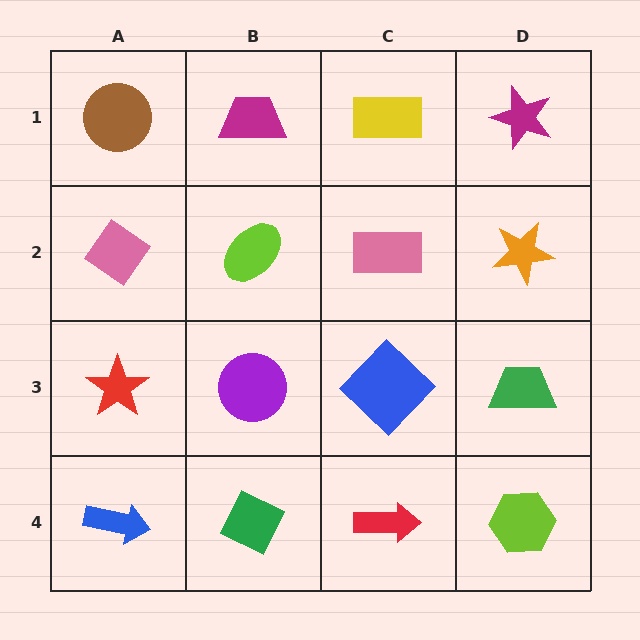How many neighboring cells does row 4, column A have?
2.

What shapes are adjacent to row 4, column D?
A green trapezoid (row 3, column D), a red arrow (row 4, column C).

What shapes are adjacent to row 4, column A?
A red star (row 3, column A), a green diamond (row 4, column B).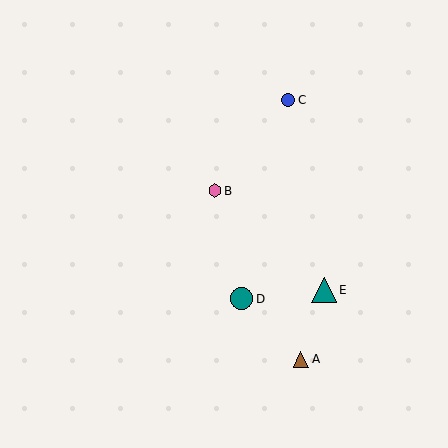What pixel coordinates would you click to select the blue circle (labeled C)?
Click at (288, 100) to select the blue circle C.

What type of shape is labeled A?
Shape A is a brown triangle.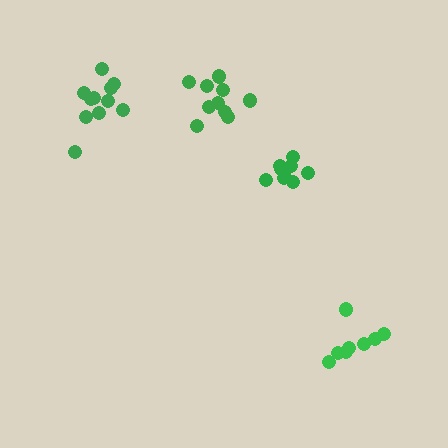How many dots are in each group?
Group 1: 8 dots, Group 2: 11 dots, Group 3: 10 dots, Group 4: 9 dots (38 total).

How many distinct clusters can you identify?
There are 4 distinct clusters.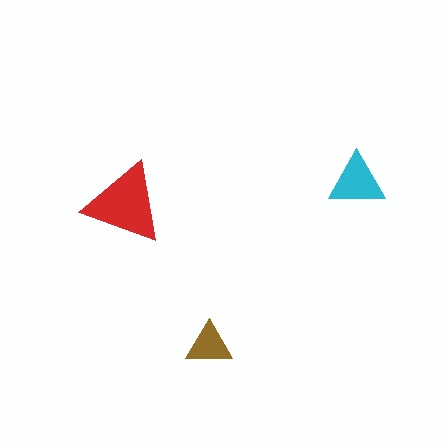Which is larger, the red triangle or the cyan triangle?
The red one.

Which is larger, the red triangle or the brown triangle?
The red one.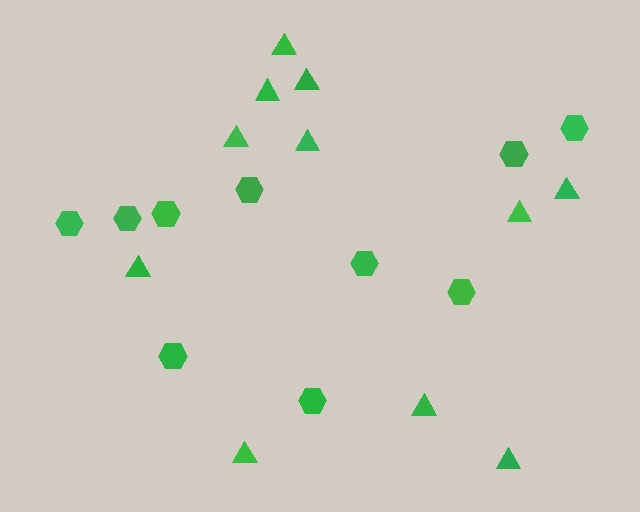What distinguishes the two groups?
There are 2 groups: one group of triangles (11) and one group of hexagons (10).